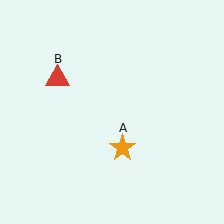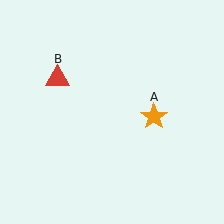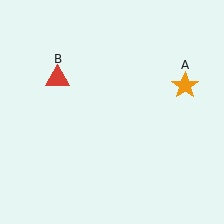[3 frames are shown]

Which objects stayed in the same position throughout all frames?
Red triangle (object B) remained stationary.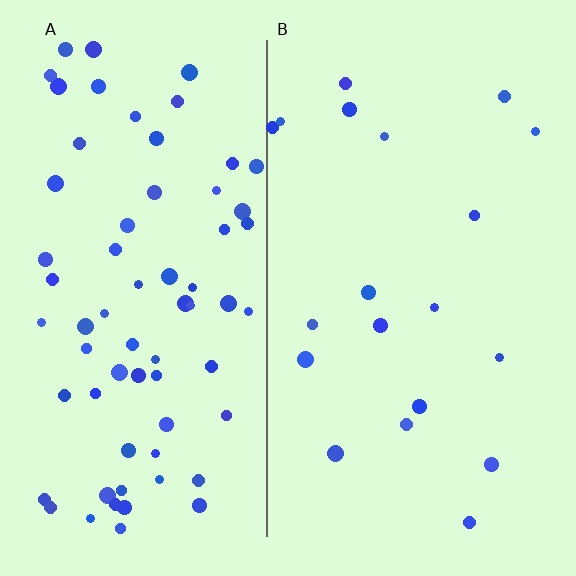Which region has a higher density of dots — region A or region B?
A (the left).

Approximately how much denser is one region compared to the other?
Approximately 3.5× — region A over region B.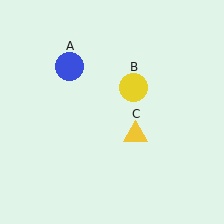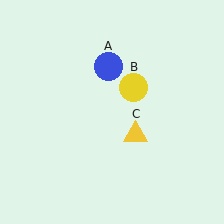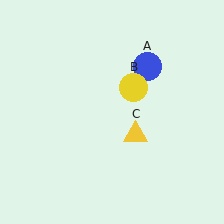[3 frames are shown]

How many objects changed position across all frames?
1 object changed position: blue circle (object A).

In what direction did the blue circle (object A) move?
The blue circle (object A) moved right.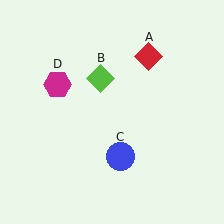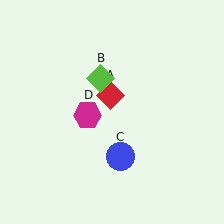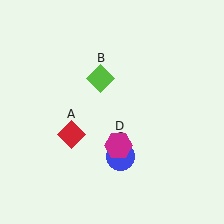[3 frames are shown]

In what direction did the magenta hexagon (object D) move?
The magenta hexagon (object D) moved down and to the right.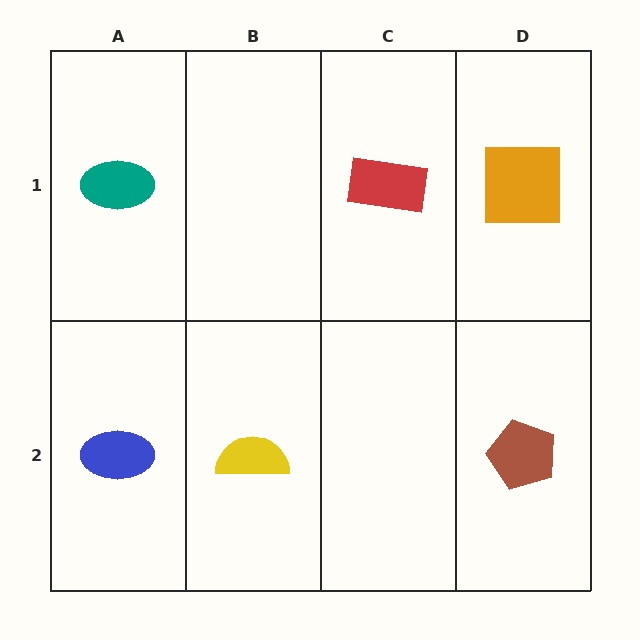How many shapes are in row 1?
3 shapes.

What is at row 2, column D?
A brown pentagon.